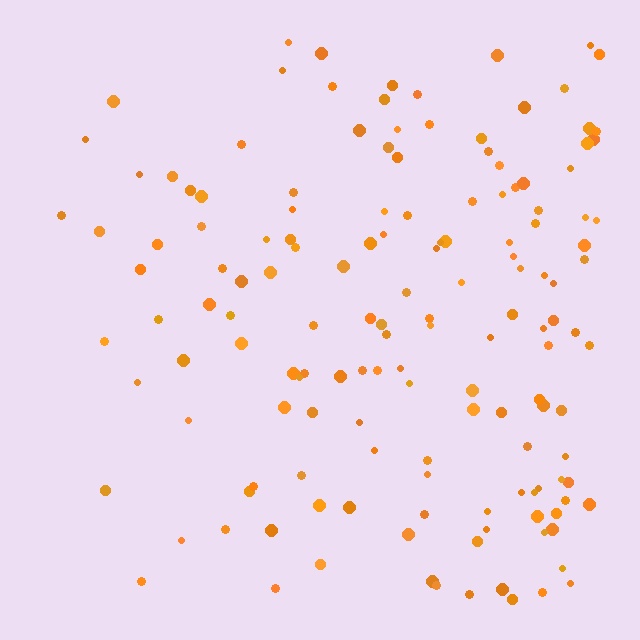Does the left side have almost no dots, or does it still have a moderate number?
Still a moderate number, just noticeably fewer than the right.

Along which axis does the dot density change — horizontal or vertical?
Horizontal.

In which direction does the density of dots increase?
From left to right, with the right side densest.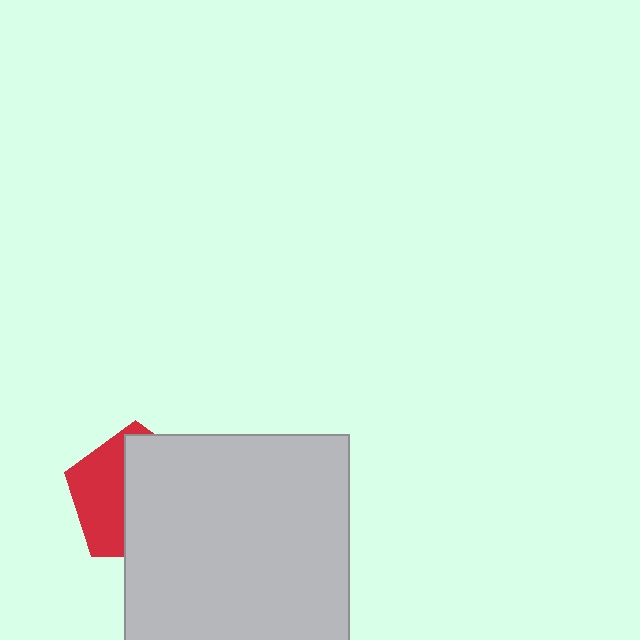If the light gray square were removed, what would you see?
You would see the complete red pentagon.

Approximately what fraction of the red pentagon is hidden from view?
Roughly 60% of the red pentagon is hidden behind the light gray square.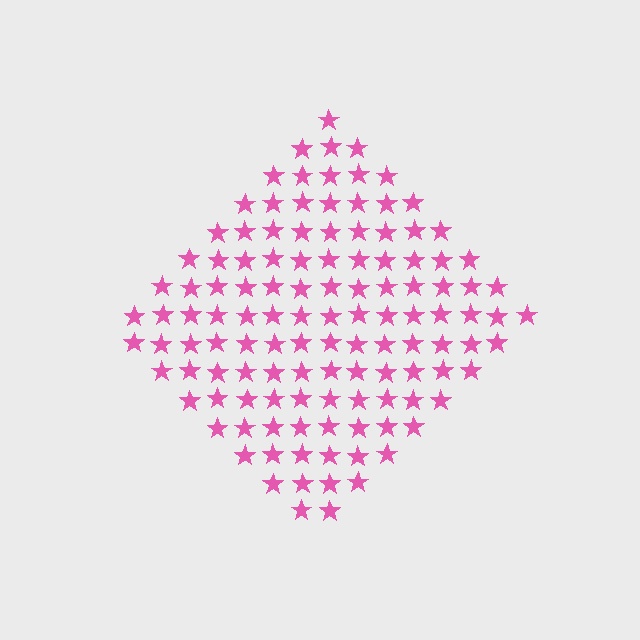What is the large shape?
The large shape is a diamond.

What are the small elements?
The small elements are stars.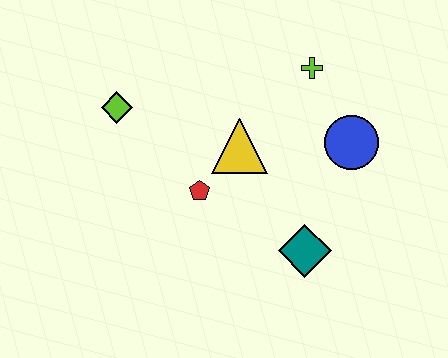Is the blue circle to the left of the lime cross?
No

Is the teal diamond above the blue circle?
No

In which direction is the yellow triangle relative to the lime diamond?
The yellow triangle is to the right of the lime diamond.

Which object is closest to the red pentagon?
The yellow triangle is closest to the red pentagon.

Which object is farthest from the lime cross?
The lime diamond is farthest from the lime cross.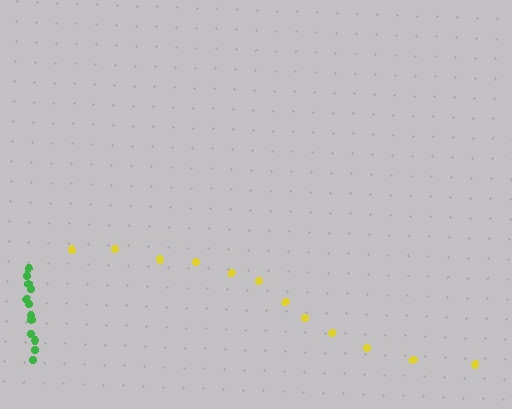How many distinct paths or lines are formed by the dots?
There are 2 distinct paths.